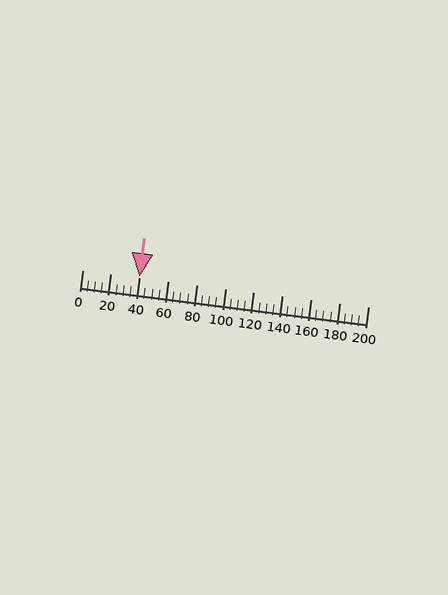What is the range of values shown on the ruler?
The ruler shows values from 0 to 200.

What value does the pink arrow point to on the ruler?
The pink arrow points to approximately 40.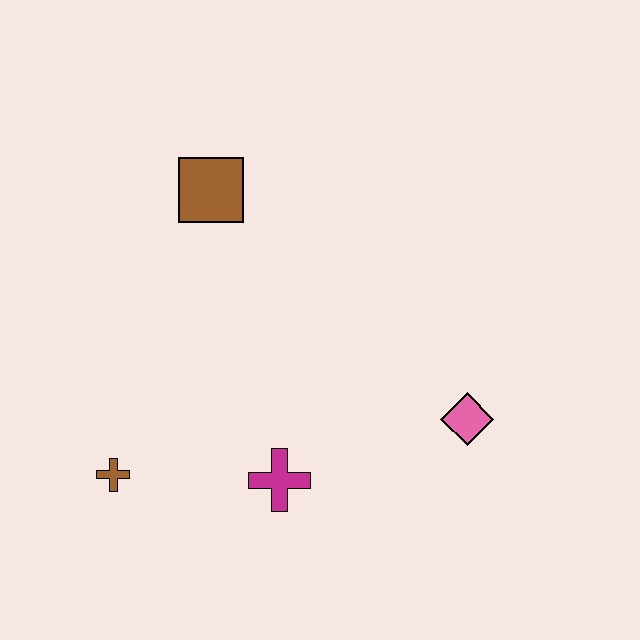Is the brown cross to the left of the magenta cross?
Yes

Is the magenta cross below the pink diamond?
Yes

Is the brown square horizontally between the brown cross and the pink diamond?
Yes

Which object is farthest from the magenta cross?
The brown square is farthest from the magenta cross.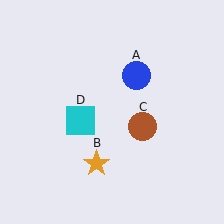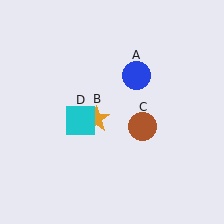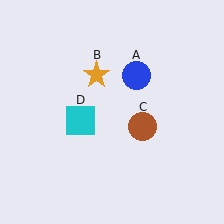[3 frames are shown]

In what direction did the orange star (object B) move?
The orange star (object B) moved up.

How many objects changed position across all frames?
1 object changed position: orange star (object B).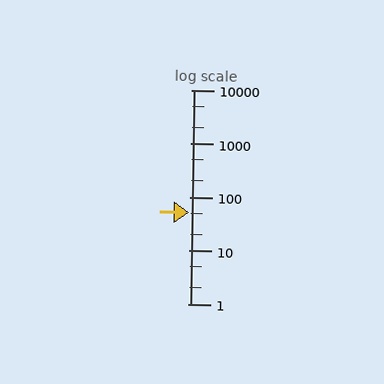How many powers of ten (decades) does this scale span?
The scale spans 4 decades, from 1 to 10000.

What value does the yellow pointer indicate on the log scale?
The pointer indicates approximately 51.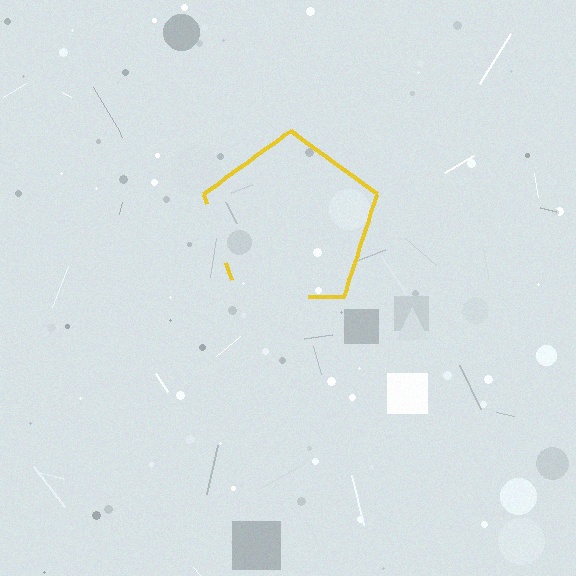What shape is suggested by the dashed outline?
The dashed outline suggests a pentagon.